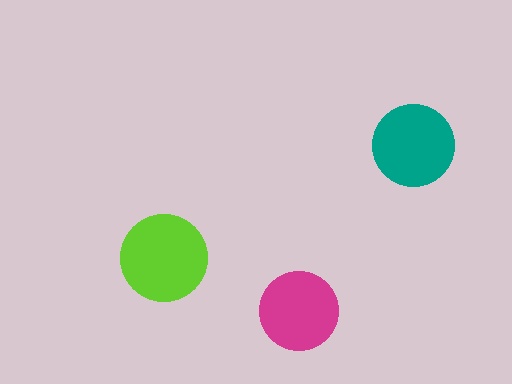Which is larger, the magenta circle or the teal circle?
The teal one.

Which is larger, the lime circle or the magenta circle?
The lime one.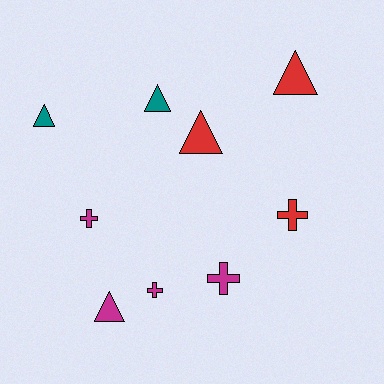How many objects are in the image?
There are 9 objects.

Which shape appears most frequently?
Triangle, with 5 objects.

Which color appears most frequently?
Magenta, with 4 objects.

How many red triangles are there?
There are 2 red triangles.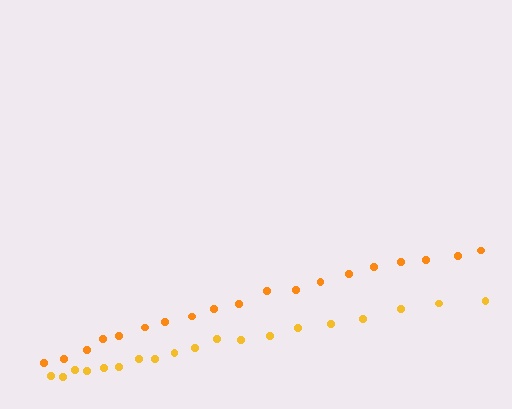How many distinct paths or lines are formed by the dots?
There are 2 distinct paths.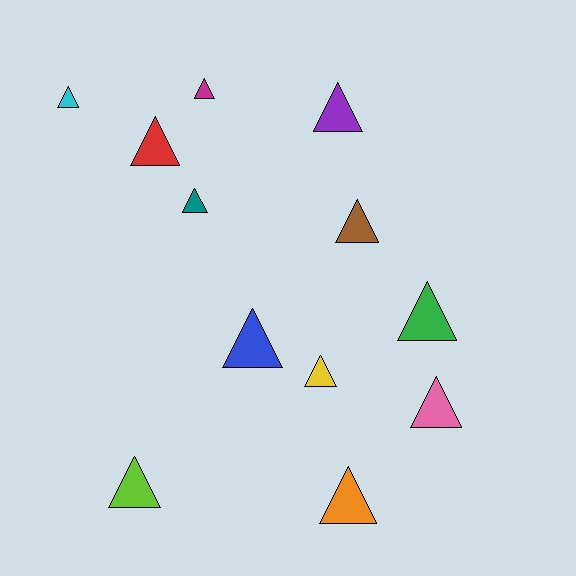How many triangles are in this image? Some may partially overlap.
There are 12 triangles.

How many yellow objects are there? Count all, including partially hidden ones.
There is 1 yellow object.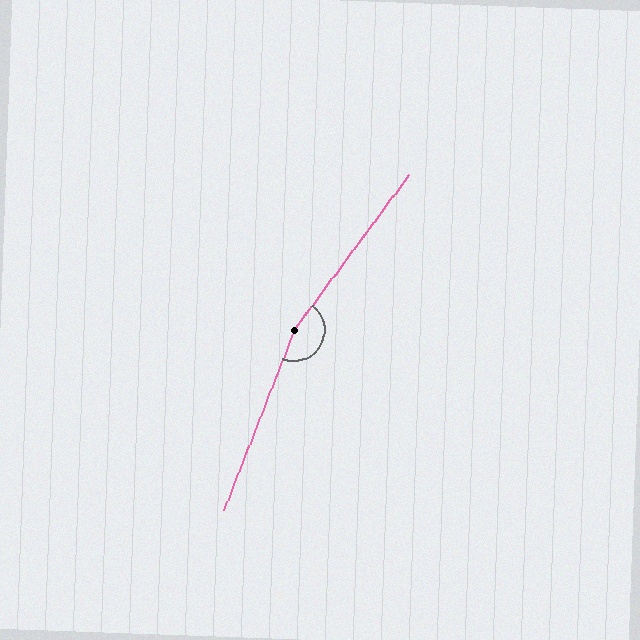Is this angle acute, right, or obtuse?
It is obtuse.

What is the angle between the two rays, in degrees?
Approximately 165 degrees.